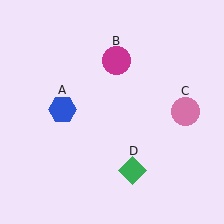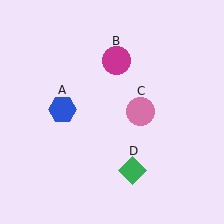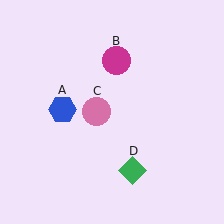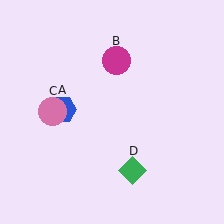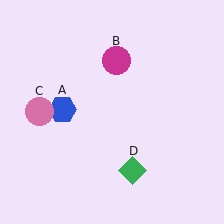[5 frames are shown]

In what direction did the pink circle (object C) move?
The pink circle (object C) moved left.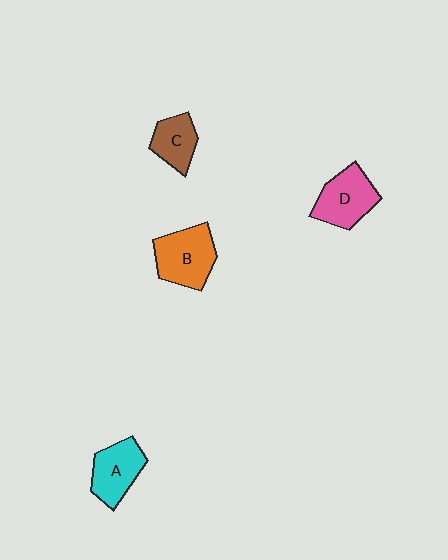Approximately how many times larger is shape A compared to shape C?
Approximately 1.3 times.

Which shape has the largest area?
Shape B (orange).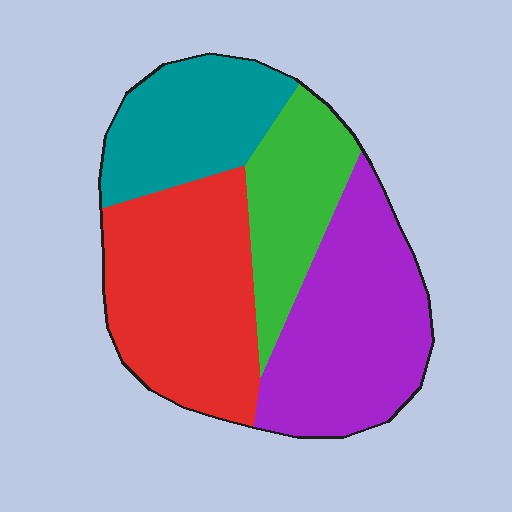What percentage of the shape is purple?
Purple takes up between a quarter and a half of the shape.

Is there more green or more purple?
Purple.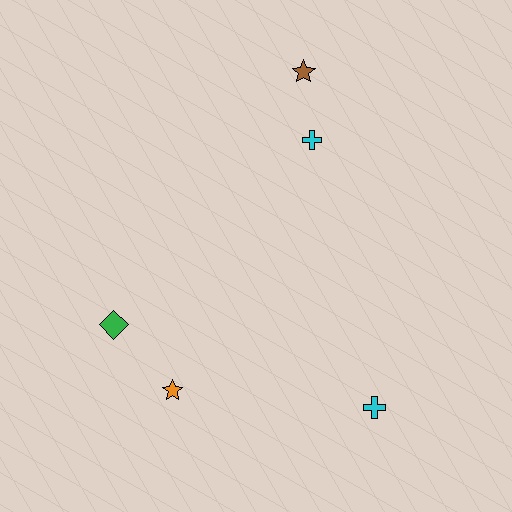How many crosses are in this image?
There are 2 crosses.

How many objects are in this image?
There are 5 objects.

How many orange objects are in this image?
There is 1 orange object.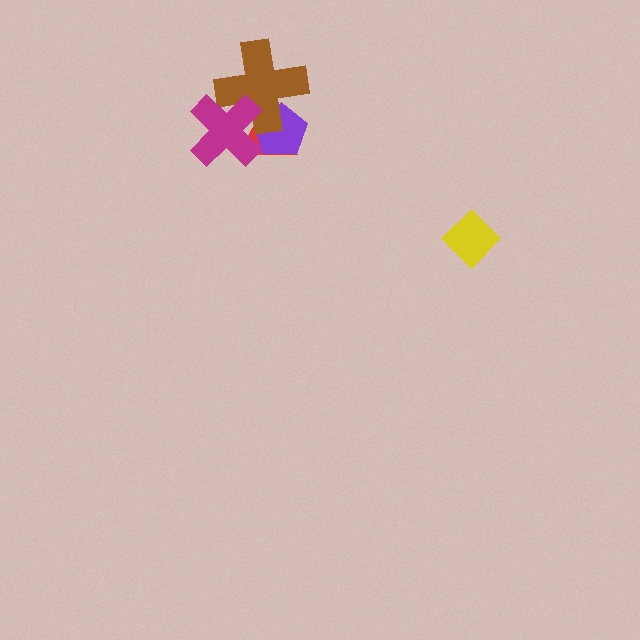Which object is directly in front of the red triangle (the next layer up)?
The purple pentagon is directly in front of the red triangle.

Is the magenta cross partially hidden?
No, no other shape covers it.